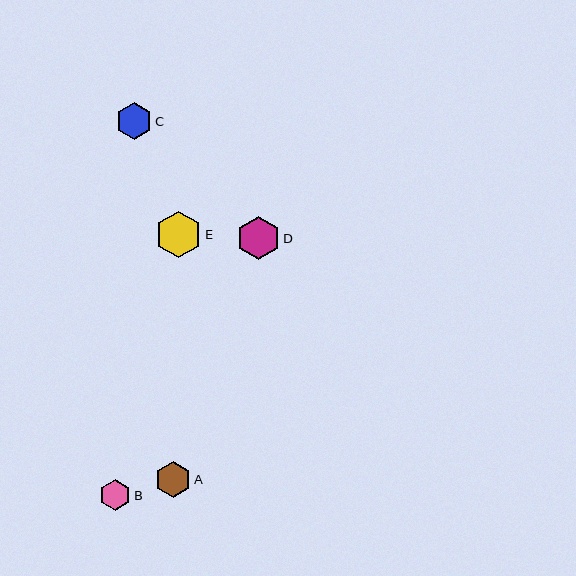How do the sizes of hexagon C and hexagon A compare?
Hexagon C and hexagon A are approximately the same size.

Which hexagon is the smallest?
Hexagon B is the smallest with a size of approximately 31 pixels.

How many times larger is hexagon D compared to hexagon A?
Hexagon D is approximately 1.2 times the size of hexagon A.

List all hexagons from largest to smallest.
From largest to smallest: E, D, C, A, B.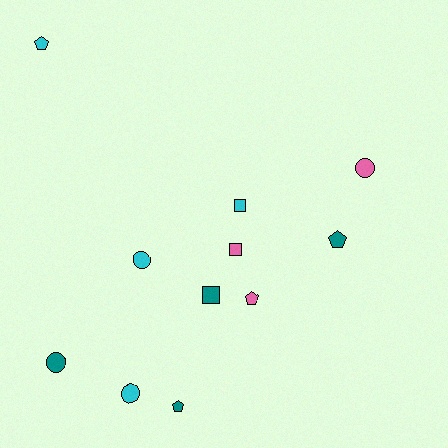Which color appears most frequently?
Cyan, with 4 objects.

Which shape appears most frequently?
Circle, with 4 objects.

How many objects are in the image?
There are 11 objects.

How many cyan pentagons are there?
There is 1 cyan pentagon.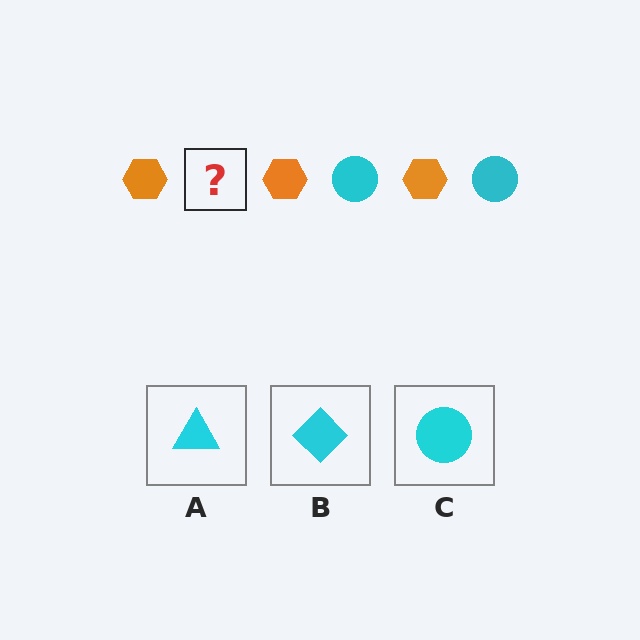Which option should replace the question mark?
Option C.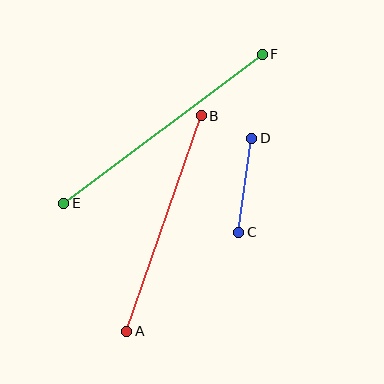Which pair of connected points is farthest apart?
Points E and F are farthest apart.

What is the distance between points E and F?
The distance is approximately 248 pixels.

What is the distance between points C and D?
The distance is approximately 95 pixels.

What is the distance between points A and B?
The distance is approximately 228 pixels.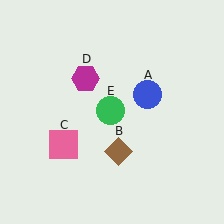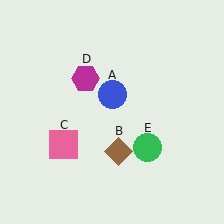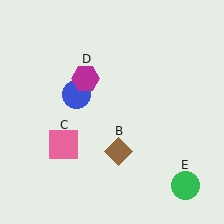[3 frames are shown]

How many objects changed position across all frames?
2 objects changed position: blue circle (object A), green circle (object E).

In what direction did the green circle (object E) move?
The green circle (object E) moved down and to the right.